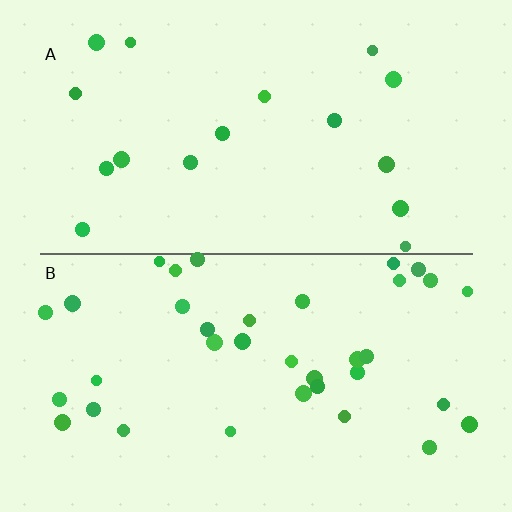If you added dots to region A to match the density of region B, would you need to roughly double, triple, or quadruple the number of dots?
Approximately double.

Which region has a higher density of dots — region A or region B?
B (the bottom).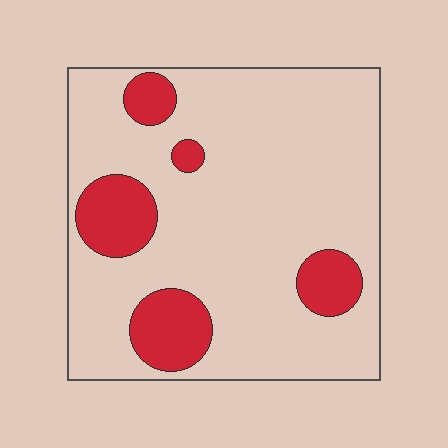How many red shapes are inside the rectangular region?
5.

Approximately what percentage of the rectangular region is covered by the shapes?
Approximately 20%.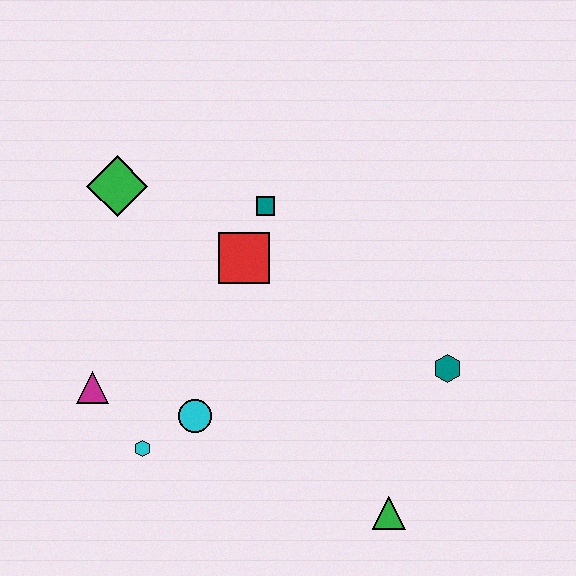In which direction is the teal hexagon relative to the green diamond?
The teal hexagon is to the right of the green diamond.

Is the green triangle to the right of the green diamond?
Yes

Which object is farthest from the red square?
The green triangle is farthest from the red square.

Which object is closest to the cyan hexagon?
The cyan circle is closest to the cyan hexagon.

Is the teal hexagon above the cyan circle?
Yes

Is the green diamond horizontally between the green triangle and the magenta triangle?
Yes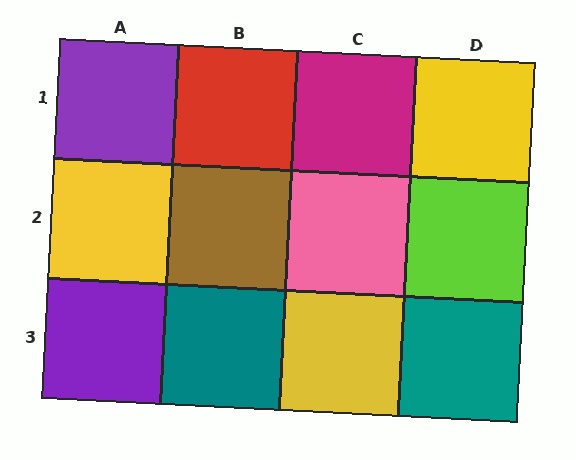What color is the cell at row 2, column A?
Yellow.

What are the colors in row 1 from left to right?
Purple, red, magenta, yellow.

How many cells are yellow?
3 cells are yellow.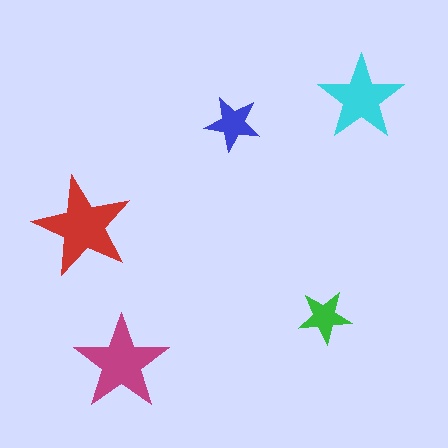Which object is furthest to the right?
The cyan star is rightmost.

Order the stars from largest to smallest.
the red one, the magenta one, the cyan one, the blue one, the green one.